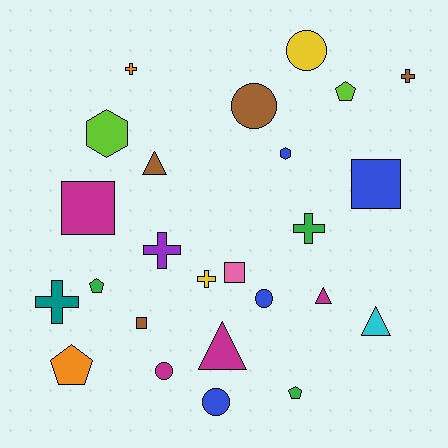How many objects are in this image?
There are 25 objects.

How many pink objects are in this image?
There is 1 pink object.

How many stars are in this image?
There are no stars.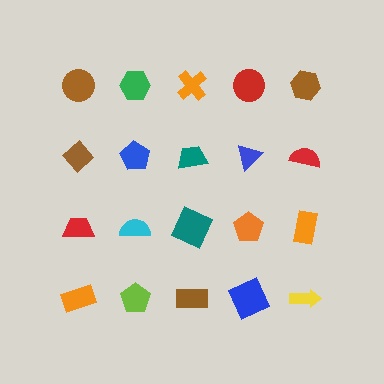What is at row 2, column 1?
A brown diamond.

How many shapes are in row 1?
5 shapes.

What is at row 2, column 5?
A red semicircle.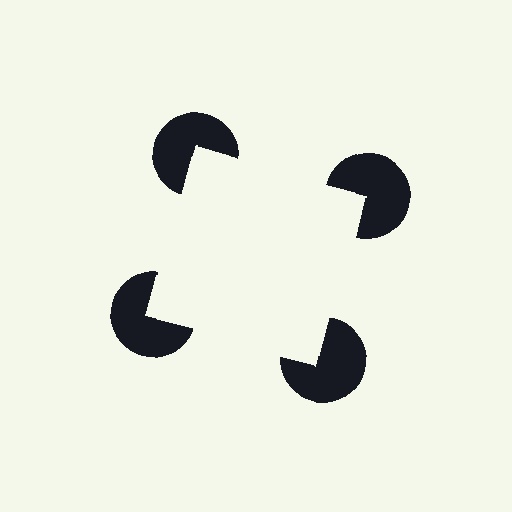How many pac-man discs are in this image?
There are 4 — one at each vertex of the illusory square.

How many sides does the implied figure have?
4 sides.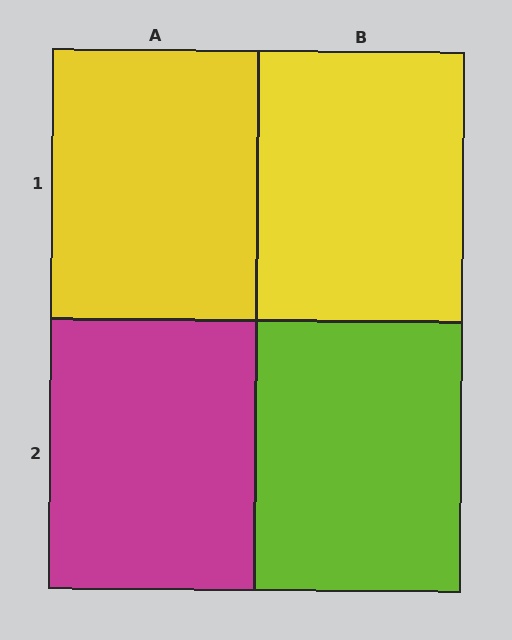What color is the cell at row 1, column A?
Yellow.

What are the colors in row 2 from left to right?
Magenta, lime.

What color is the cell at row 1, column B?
Yellow.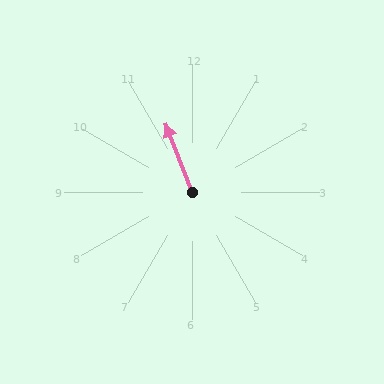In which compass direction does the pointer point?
North.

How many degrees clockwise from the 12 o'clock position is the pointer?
Approximately 339 degrees.